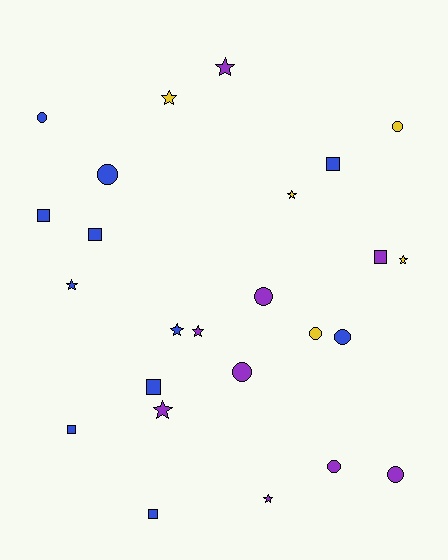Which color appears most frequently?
Blue, with 11 objects.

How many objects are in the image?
There are 25 objects.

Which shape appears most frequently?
Star, with 9 objects.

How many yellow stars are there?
There are 3 yellow stars.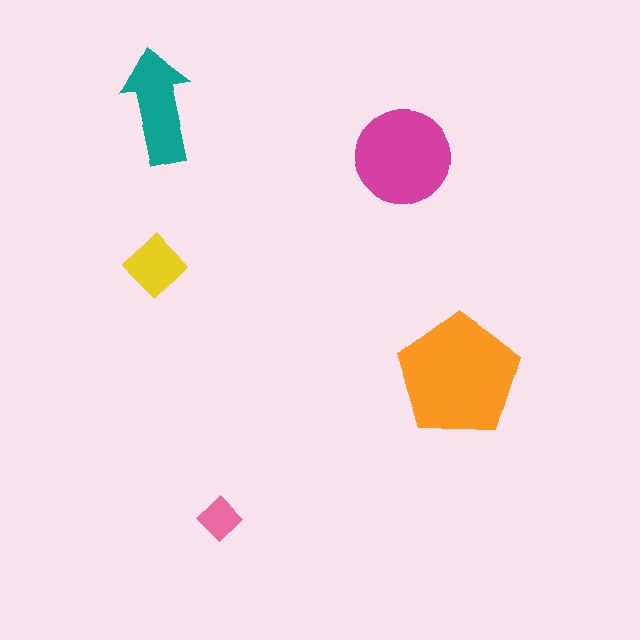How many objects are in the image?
There are 5 objects in the image.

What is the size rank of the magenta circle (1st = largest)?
2nd.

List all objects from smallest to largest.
The pink diamond, the yellow diamond, the teal arrow, the magenta circle, the orange pentagon.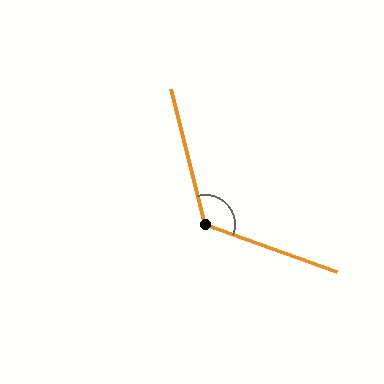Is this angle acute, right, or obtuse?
It is obtuse.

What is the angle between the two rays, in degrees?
Approximately 124 degrees.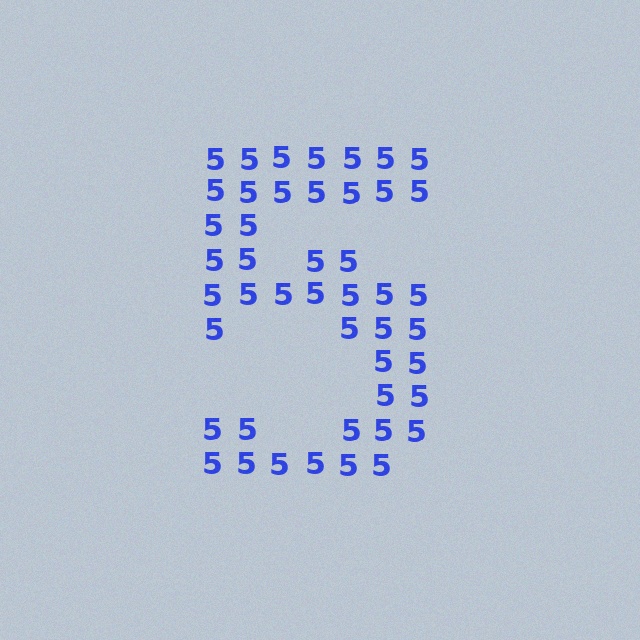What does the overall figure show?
The overall figure shows the digit 5.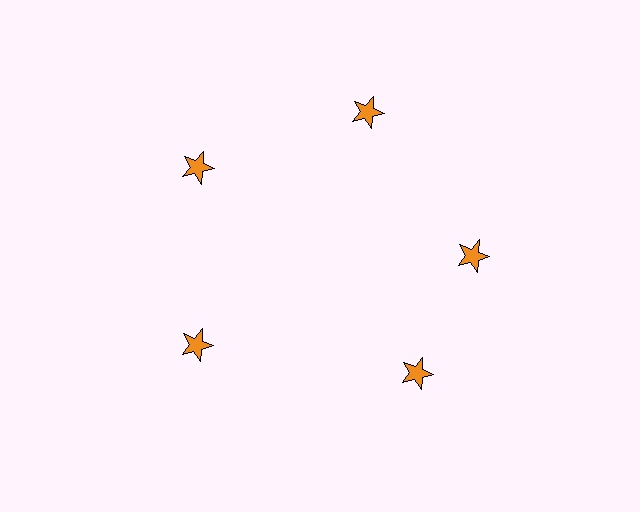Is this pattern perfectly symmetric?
No. The 5 orange stars are arranged in a ring, but one element near the 5 o'clock position is rotated out of alignment along the ring, breaking the 5-fold rotational symmetry.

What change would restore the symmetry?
The symmetry would be restored by rotating it back into even spacing with its neighbors so that all 5 stars sit at equal angles and equal distance from the center.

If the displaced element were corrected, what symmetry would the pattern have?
It would have 5-fold rotational symmetry — the pattern would map onto itself every 72 degrees.